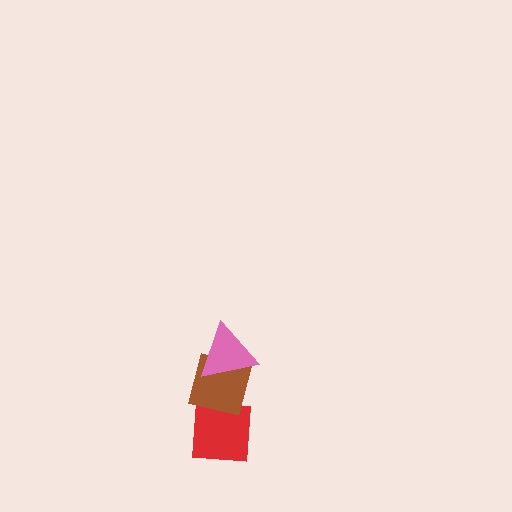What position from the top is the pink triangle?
The pink triangle is 1st from the top.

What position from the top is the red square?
The red square is 3rd from the top.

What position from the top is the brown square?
The brown square is 2nd from the top.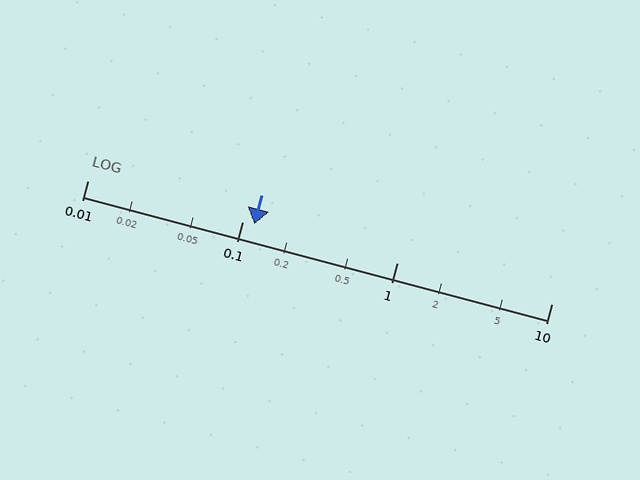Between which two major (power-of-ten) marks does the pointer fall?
The pointer is between 0.1 and 1.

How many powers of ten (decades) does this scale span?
The scale spans 3 decades, from 0.01 to 10.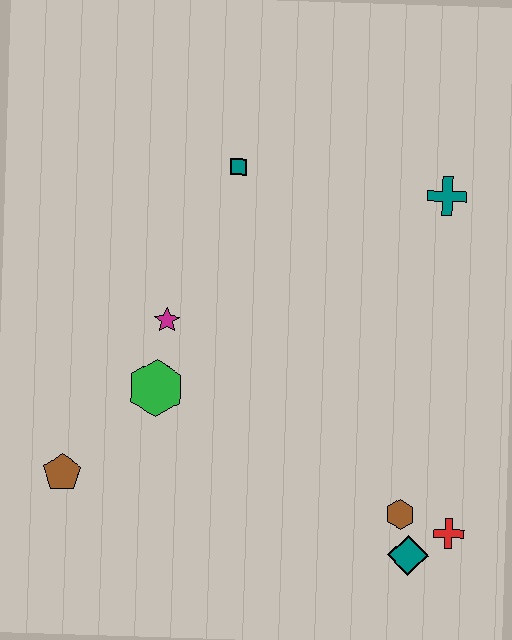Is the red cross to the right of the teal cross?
Yes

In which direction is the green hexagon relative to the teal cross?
The green hexagon is to the left of the teal cross.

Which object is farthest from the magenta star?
The red cross is farthest from the magenta star.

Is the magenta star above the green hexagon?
Yes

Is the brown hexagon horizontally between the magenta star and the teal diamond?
Yes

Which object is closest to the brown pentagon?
The green hexagon is closest to the brown pentagon.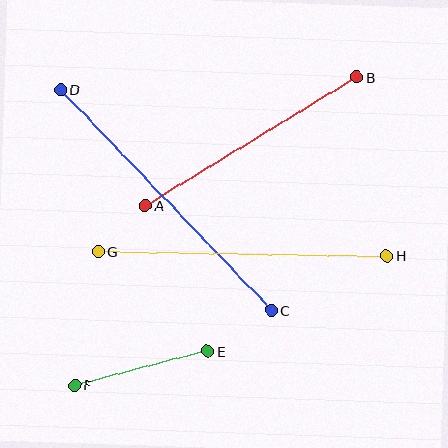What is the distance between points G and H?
The distance is approximately 289 pixels.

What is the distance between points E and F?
The distance is approximately 137 pixels.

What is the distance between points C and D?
The distance is approximately 305 pixels.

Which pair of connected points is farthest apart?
Points C and D are farthest apart.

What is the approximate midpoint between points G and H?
The midpoint is at approximately (243, 254) pixels.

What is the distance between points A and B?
The distance is approximately 247 pixels.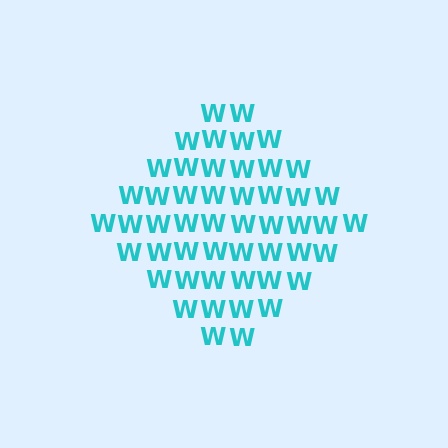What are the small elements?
The small elements are letter W's.